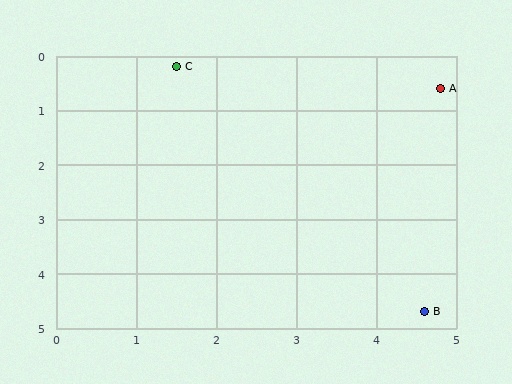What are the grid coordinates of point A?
Point A is at approximately (4.8, 0.6).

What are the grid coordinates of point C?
Point C is at approximately (1.5, 0.2).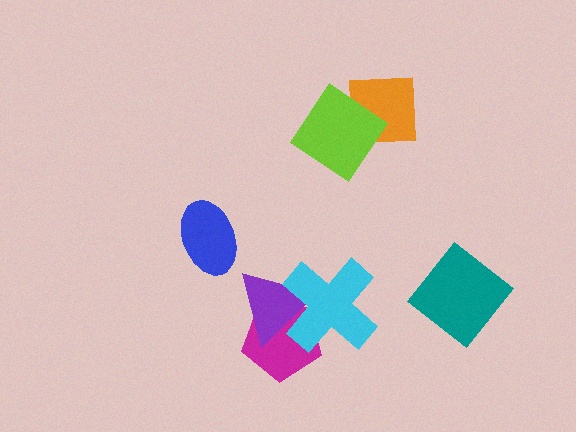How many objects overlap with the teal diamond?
0 objects overlap with the teal diamond.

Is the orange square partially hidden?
Yes, it is partially covered by another shape.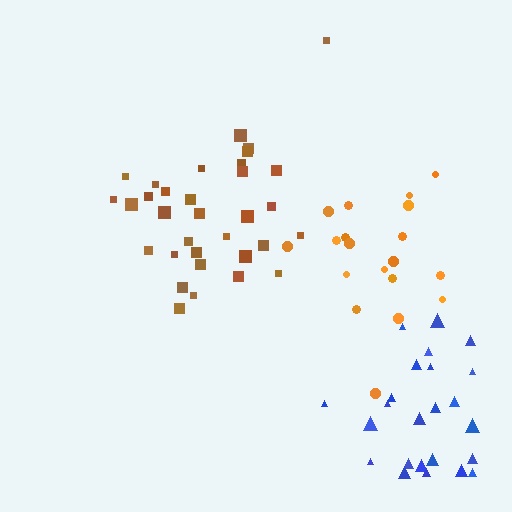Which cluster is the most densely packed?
Brown.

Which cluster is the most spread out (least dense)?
Blue.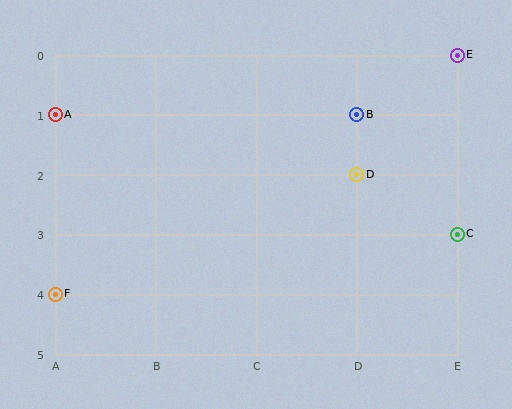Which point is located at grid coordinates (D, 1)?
Point B is at (D, 1).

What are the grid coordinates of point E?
Point E is at grid coordinates (E, 0).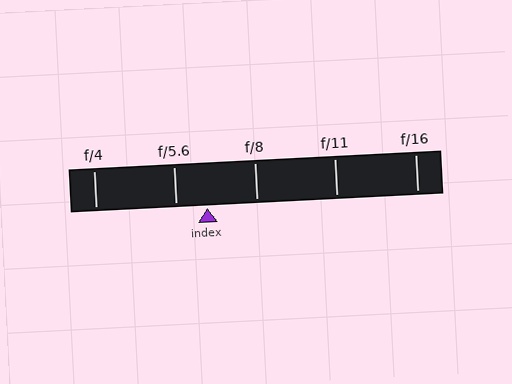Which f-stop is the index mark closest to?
The index mark is closest to f/5.6.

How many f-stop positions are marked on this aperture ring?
There are 5 f-stop positions marked.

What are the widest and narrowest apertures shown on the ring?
The widest aperture shown is f/4 and the narrowest is f/16.